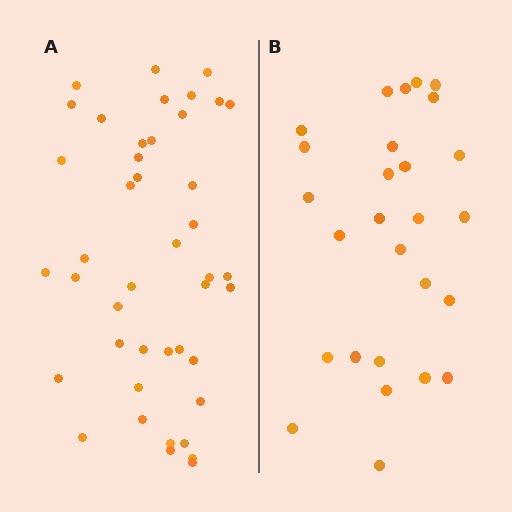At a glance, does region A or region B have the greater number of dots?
Region A (the left region) has more dots.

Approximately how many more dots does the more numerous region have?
Region A has approximately 15 more dots than region B.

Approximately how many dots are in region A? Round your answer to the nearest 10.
About 40 dots. (The exact count is 43, which rounds to 40.)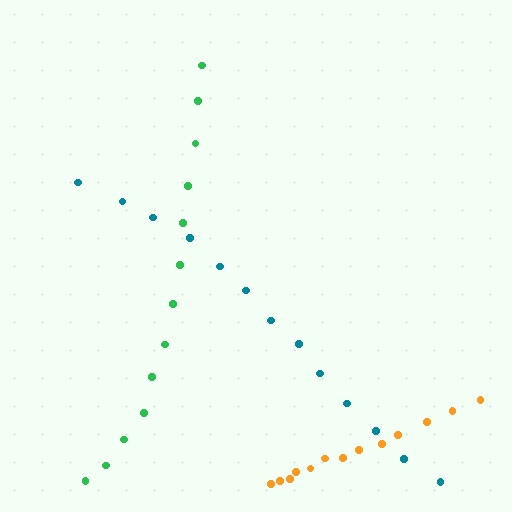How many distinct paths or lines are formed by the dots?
There are 3 distinct paths.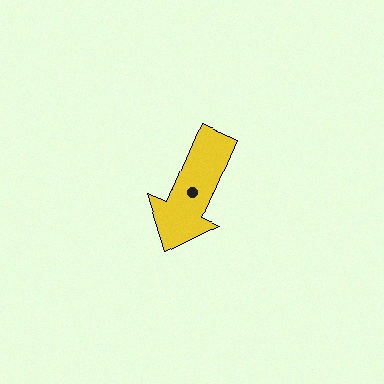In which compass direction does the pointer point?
Southwest.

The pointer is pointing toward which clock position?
Roughly 7 o'clock.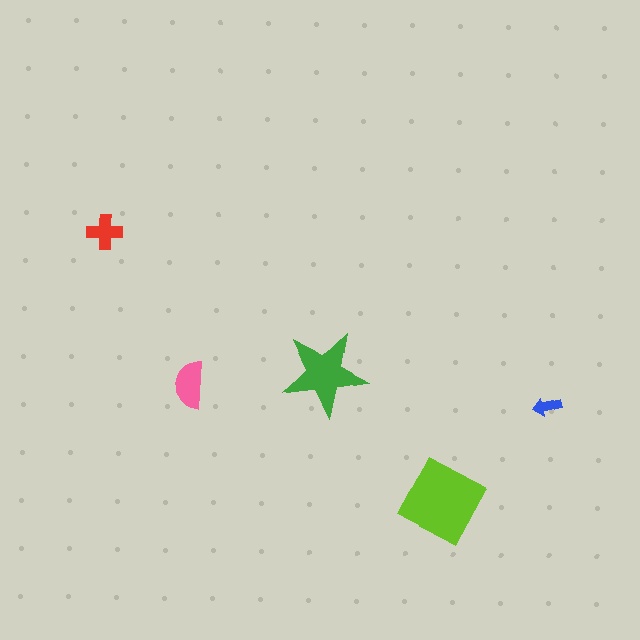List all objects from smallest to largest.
The blue arrow, the red cross, the pink semicircle, the green star, the lime diamond.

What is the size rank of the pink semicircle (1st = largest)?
3rd.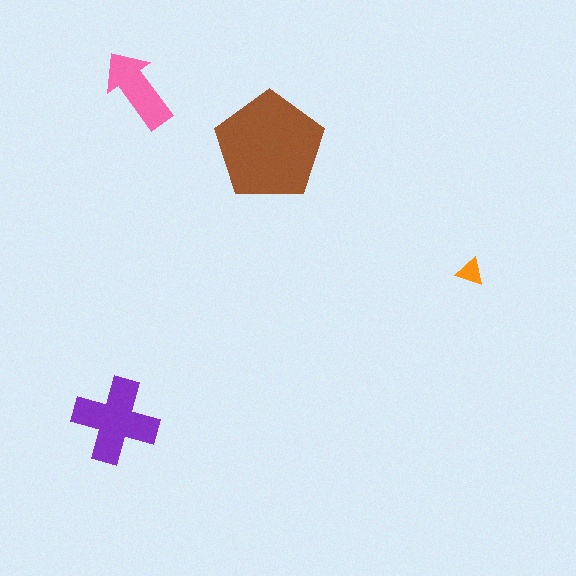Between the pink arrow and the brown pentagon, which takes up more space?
The brown pentagon.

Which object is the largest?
The brown pentagon.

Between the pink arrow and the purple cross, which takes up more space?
The purple cross.